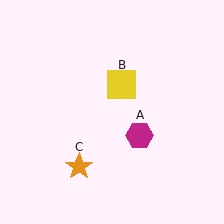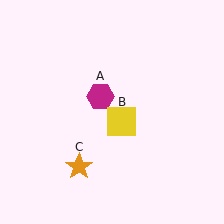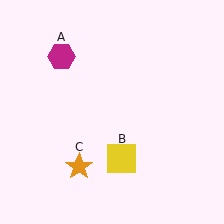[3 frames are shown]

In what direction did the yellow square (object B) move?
The yellow square (object B) moved down.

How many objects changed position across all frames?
2 objects changed position: magenta hexagon (object A), yellow square (object B).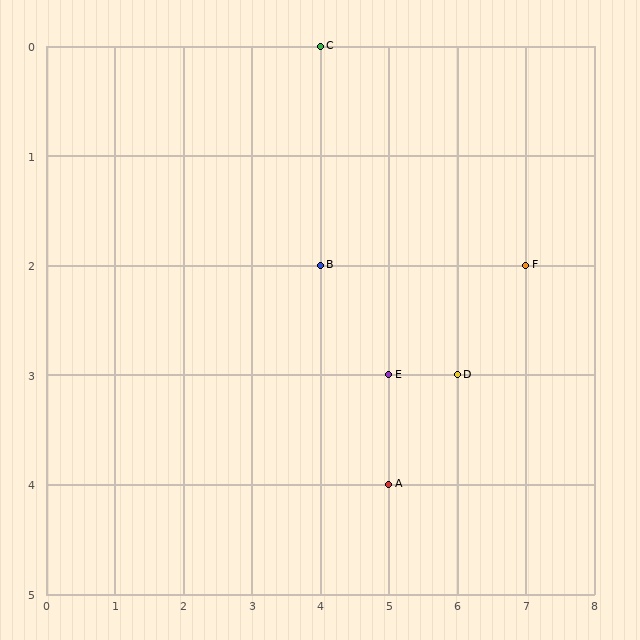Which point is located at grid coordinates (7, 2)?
Point F is at (7, 2).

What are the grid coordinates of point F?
Point F is at grid coordinates (7, 2).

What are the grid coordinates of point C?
Point C is at grid coordinates (4, 0).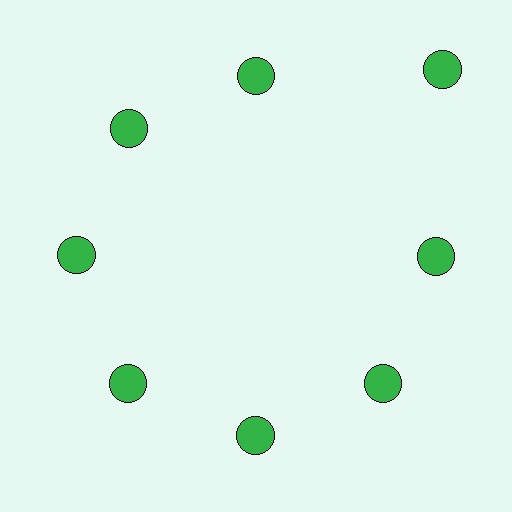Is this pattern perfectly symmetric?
No. The 8 green circles are arranged in a ring, but one element near the 2 o'clock position is pushed outward from the center, breaking the 8-fold rotational symmetry.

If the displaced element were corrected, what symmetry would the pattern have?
It would have 8-fold rotational symmetry — the pattern would map onto itself every 45 degrees.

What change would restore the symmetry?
The symmetry would be restored by moving it inward, back onto the ring so that all 8 circles sit at equal angles and equal distance from the center.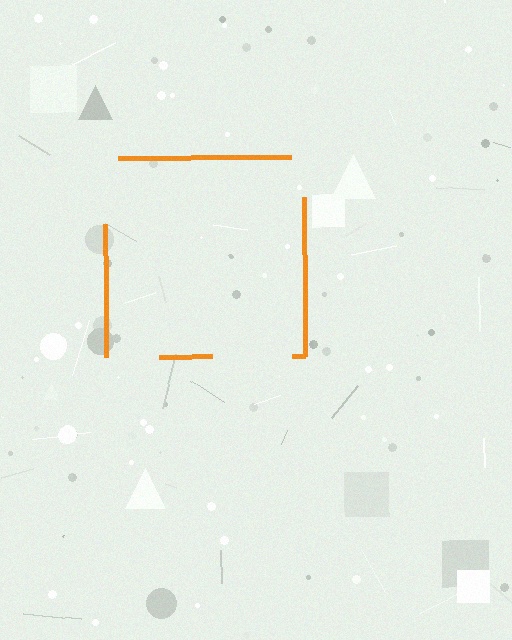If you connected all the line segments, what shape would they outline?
They would outline a square.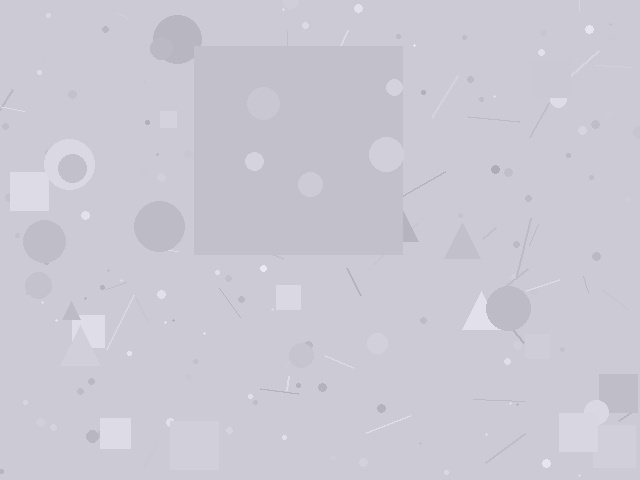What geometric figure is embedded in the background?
A square is embedded in the background.